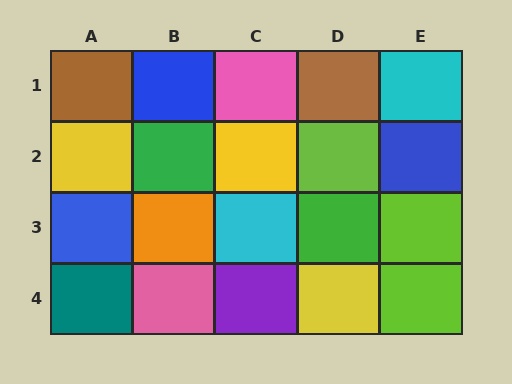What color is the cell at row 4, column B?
Pink.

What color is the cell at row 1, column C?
Pink.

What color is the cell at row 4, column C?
Purple.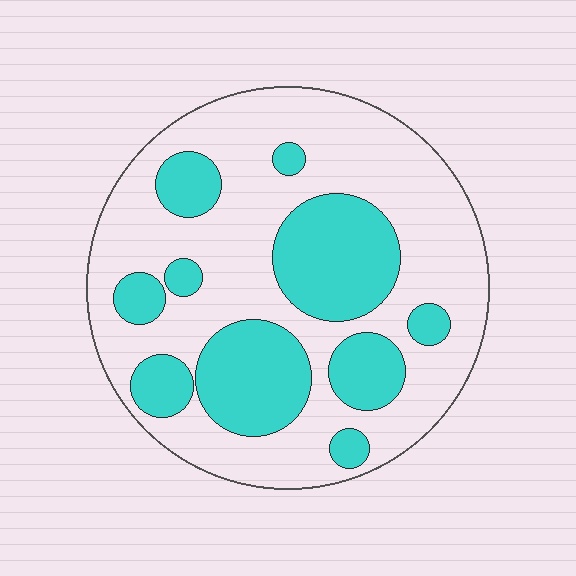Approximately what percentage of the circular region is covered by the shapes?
Approximately 35%.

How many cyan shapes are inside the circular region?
10.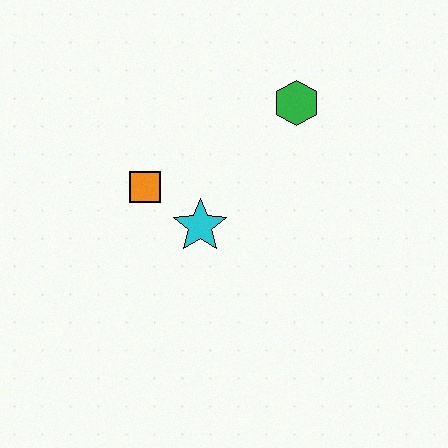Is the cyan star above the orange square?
No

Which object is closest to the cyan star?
The orange square is closest to the cyan star.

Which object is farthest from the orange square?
The green hexagon is farthest from the orange square.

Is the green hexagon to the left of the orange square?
No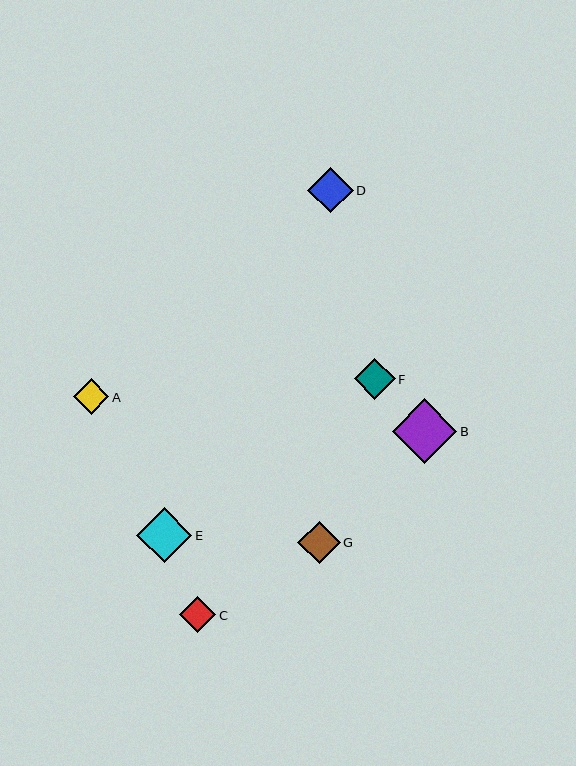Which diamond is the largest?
Diamond B is the largest with a size of approximately 64 pixels.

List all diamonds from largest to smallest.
From largest to smallest: B, E, D, G, F, C, A.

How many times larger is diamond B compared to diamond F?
Diamond B is approximately 1.6 times the size of diamond F.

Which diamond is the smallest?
Diamond A is the smallest with a size of approximately 36 pixels.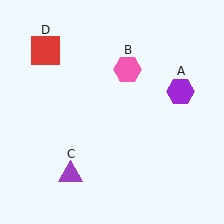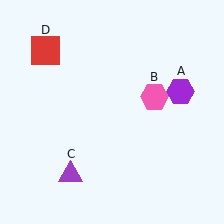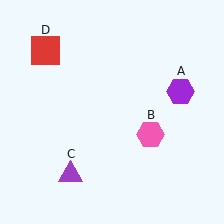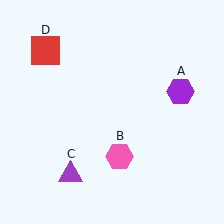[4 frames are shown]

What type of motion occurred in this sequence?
The pink hexagon (object B) rotated clockwise around the center of the scene.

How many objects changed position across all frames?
1 object changed position: pink hexagon (object B).